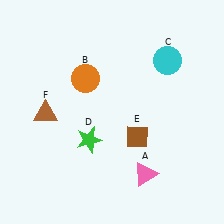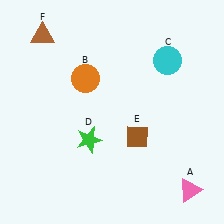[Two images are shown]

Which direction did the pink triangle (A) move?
The pink triangle (A) moved right.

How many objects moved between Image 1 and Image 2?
2 objects moved between the two images.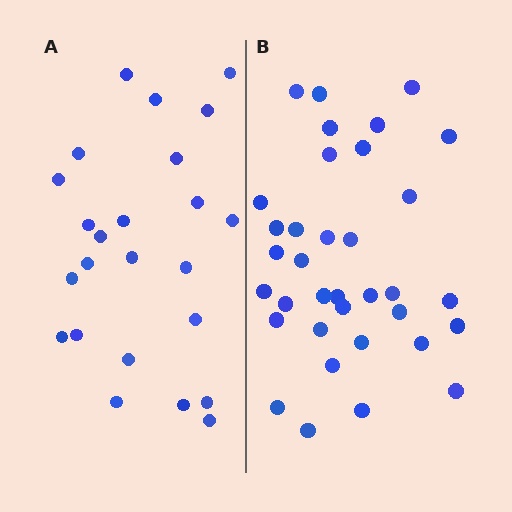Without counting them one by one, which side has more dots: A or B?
Region B (the right region) has more dots.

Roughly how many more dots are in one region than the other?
Region B has roughly 12 or so more dots than region A.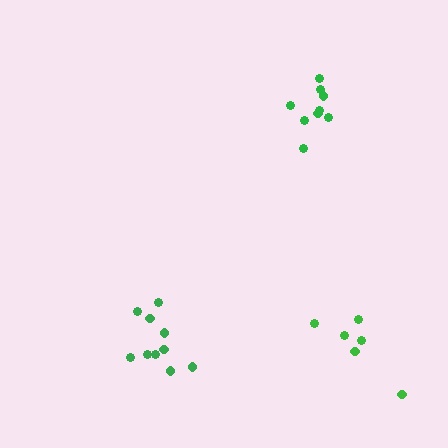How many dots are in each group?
Group 1: 10 dots, Group 2: 6 dots, Group 3: 9 dots (25 total).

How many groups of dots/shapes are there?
There are 3 groups.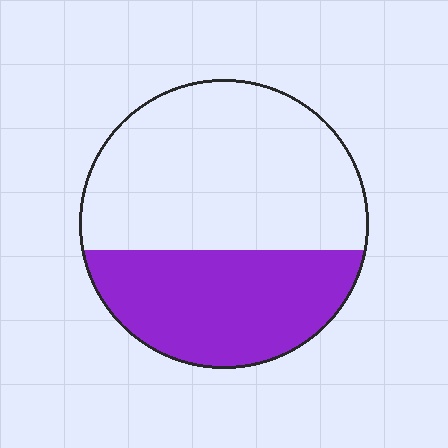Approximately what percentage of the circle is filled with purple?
Approximately 40%.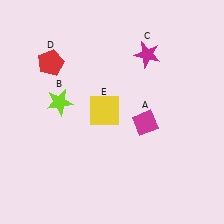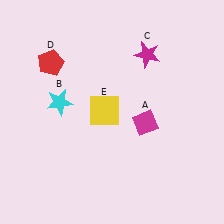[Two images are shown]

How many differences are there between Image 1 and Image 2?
There is 1 difference between the two images.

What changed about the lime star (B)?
In Image 1, B is lime. In Image 2, it changed to cyan.